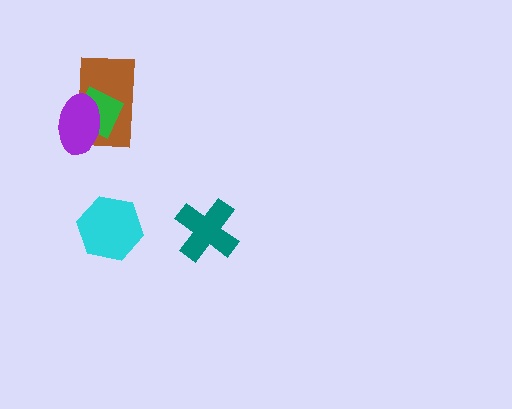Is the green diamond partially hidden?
Yes, it is partially covered by another shape.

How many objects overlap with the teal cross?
0 objects overlap with the teal cross.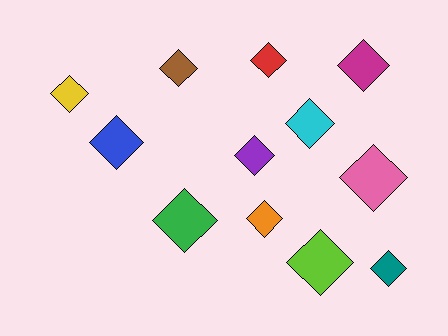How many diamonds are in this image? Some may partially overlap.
There are 12 diamonds.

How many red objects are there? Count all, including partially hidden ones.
There is 1 red object.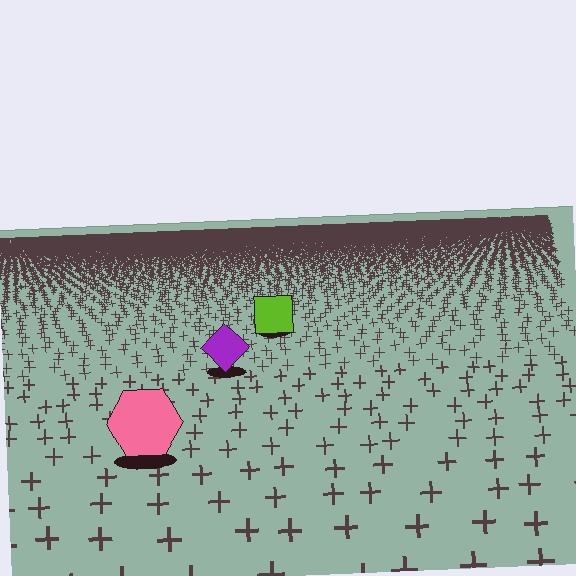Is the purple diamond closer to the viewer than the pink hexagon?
No. The pink hexagon is closer — you can tell from the texture gradient: the ground texture is coarser near it.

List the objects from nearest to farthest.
From nearest to farthest: the pink hexagon, the purple diamond, the lime square.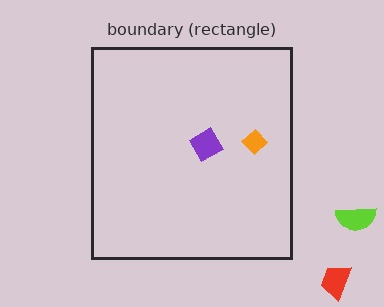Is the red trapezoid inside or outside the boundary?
Outside.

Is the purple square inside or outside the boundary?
Inside.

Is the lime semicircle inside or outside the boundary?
Outside.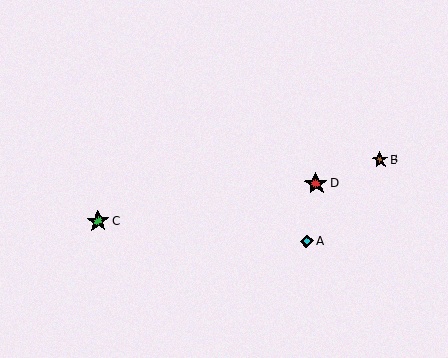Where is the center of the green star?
The center of the green star is at (98, 221).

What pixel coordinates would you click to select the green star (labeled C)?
Click at (98, 221) to select the green star C.